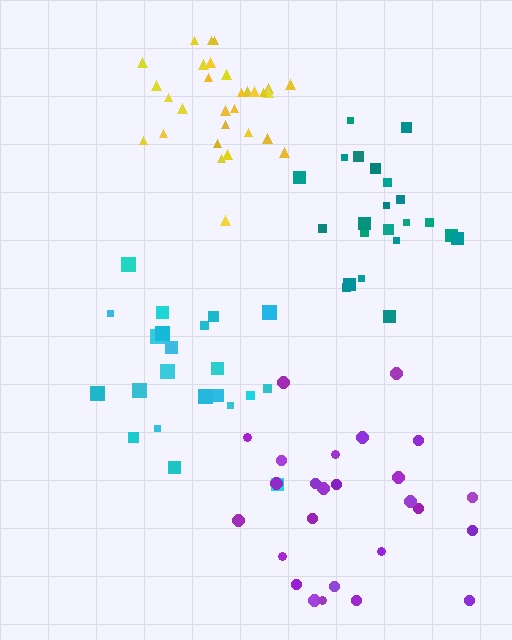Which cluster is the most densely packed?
Yellow.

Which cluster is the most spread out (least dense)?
Purple.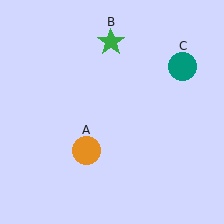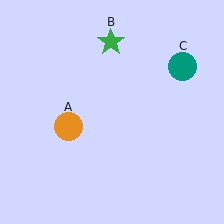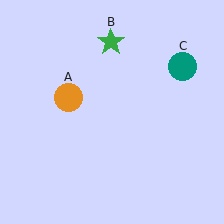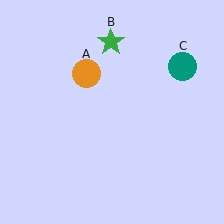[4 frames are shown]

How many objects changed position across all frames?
1 object changed position: orange circle (object A).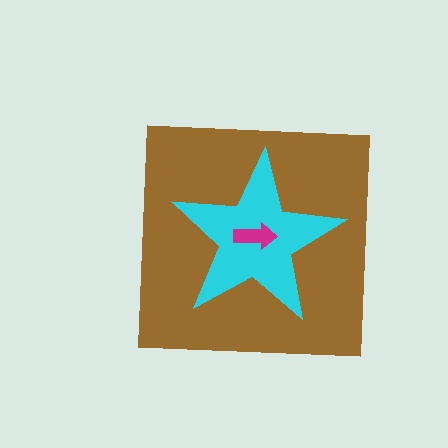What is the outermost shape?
The brown square.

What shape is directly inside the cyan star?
The magenta arrow.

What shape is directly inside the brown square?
The cyan star.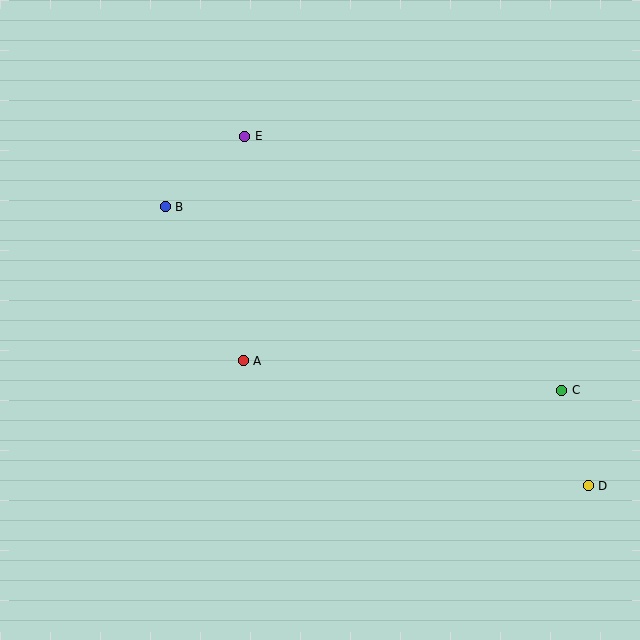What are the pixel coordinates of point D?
Point D is at (588, 486).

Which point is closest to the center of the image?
Point A at (243, 361) is closest to the center.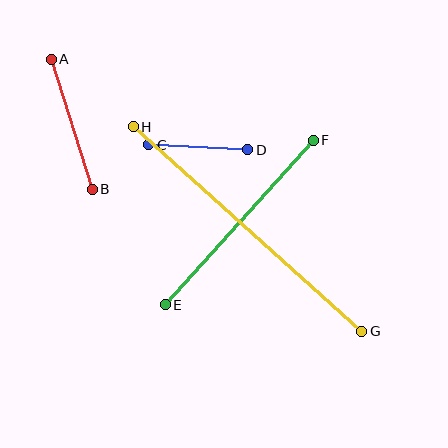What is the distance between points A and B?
The distance is approximately 136 pixels.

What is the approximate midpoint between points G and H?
The midpoint is at approximately (247, 229) pixels.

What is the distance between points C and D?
The distance is approximately 99 pixels.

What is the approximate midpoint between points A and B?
The midpoint is at approximately (72, 124) pixels.